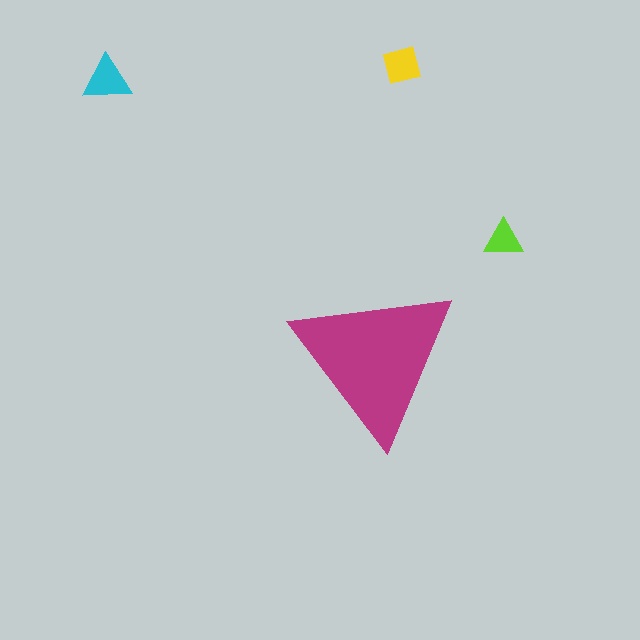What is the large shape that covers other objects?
A magenta triangle.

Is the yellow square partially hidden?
No, the yellow square is fully visible.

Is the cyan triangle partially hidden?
No, the cyan triangle is fully visible.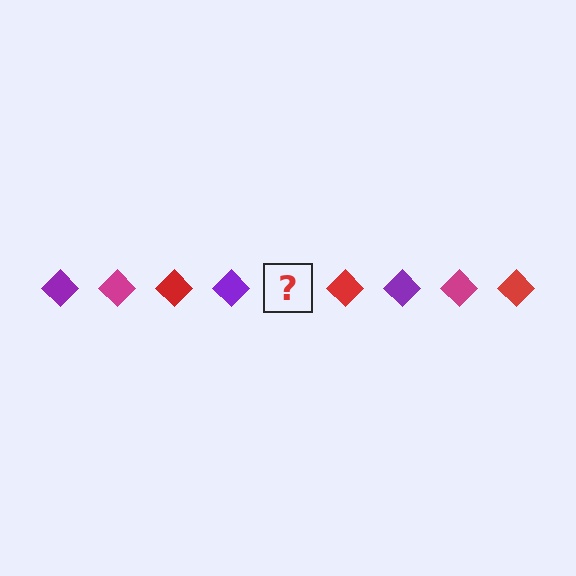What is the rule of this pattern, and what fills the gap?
The rule is that the pattern cycles through purple, magenta, red diamonds. The gap should be filled with a magenta diamond.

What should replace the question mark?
The question mark should be replaced with a magenta diamond.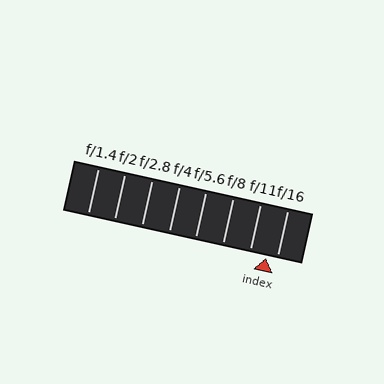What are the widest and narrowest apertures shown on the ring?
The widest aperture shown is f/1.4 and the narrowest is f/16.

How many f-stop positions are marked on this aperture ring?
There are 8 f-stop positions marked.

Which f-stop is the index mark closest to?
The index mark is closest to f/16.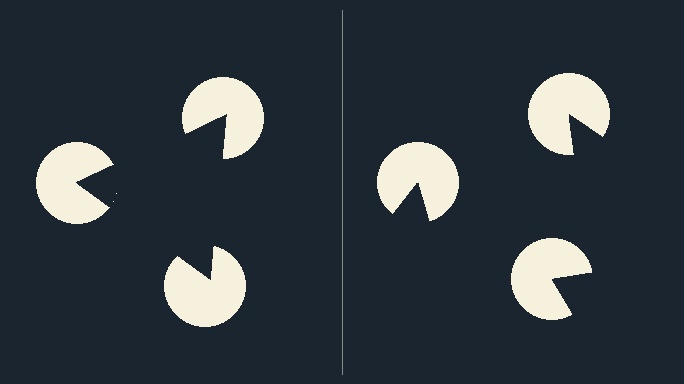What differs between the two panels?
The pac-man discs are positioned identically on both sides; only the wedge orientations differ. On the left they align to a triangle; on the right they are misaligned.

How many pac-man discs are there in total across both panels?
6 — 3 on each side.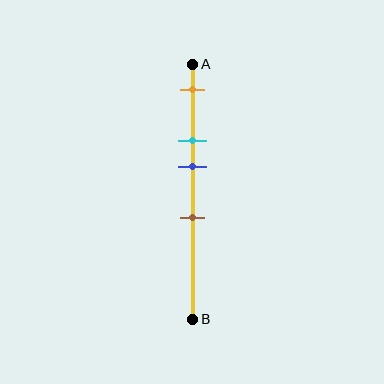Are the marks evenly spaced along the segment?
No, the marks are not evenly spaced.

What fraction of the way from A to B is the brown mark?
The brown mark is approximately 60% (0.6) of the way from A to B.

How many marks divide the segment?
There are 4 marks dividing the segment.